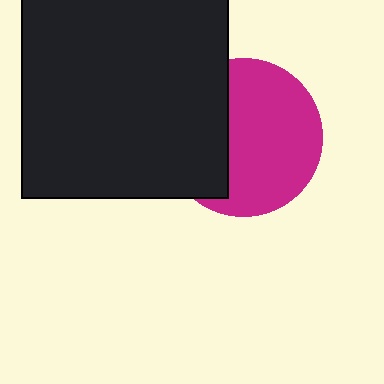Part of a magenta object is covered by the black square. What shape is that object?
It is a circle.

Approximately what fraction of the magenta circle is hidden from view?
Roughly 37% of the magenta circle is hidden behind the black square.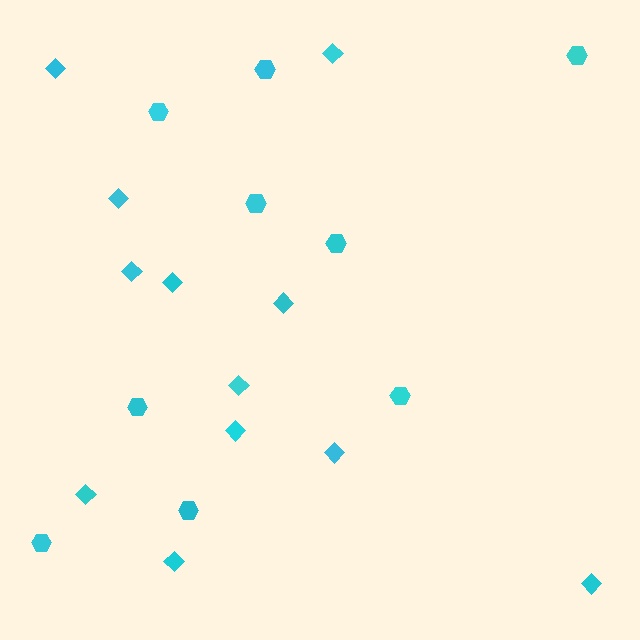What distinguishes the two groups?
There are 2 groups: one group of hexagons (9) and one group of diamonds (12).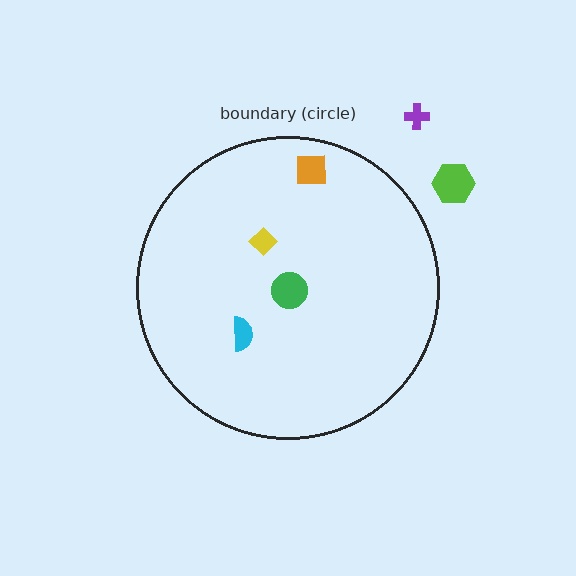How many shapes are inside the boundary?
4 inside, 2 outside.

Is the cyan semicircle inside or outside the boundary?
Inside.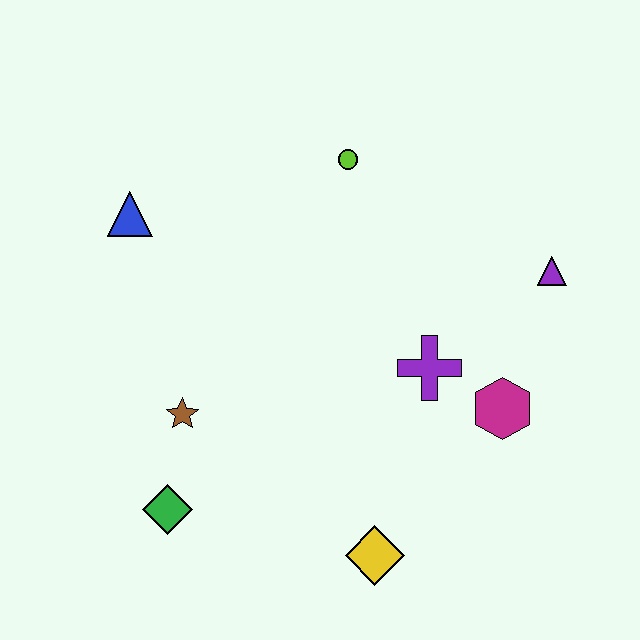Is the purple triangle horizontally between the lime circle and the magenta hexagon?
No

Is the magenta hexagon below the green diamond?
No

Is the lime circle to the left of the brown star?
No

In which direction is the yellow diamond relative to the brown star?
The yellow diamond is to the right of the brown star.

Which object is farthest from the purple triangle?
The green diamond is farthest from the purple triangle.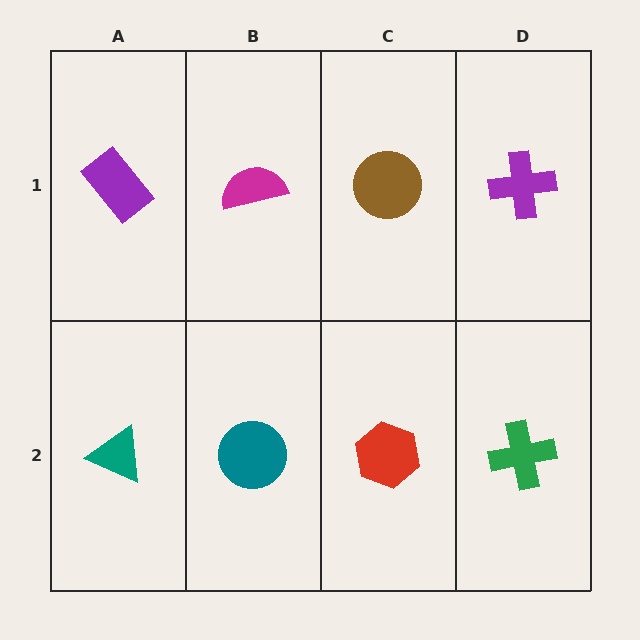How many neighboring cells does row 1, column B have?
3.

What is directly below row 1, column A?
A teal triangle.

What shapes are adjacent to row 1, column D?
A green cross (row 2, column D), a brown circle (row 1, column C).